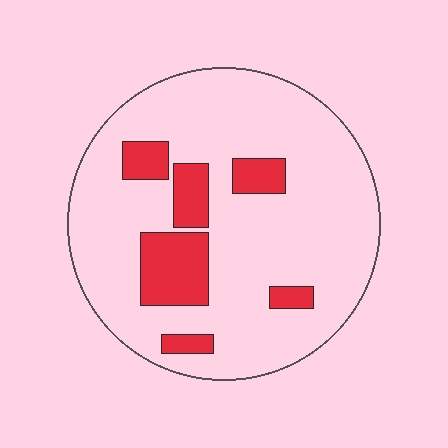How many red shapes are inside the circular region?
6.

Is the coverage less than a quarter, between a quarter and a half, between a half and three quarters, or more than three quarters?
Less than a quarter.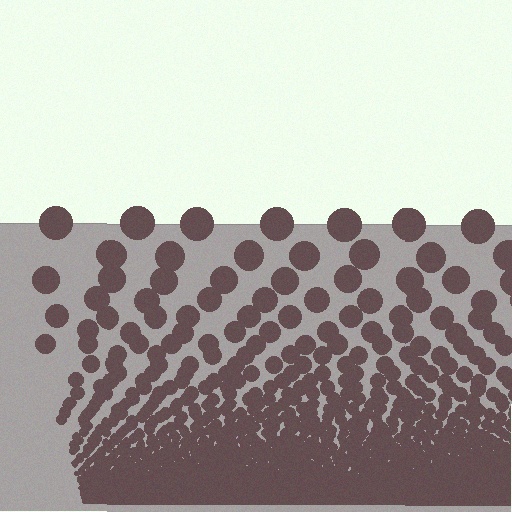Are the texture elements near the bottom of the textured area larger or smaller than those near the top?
Smaller. The gradient is inverted — elements near the bottom are smaller and denser.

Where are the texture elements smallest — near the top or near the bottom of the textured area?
Near the bottom.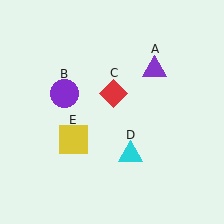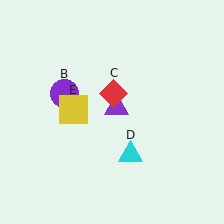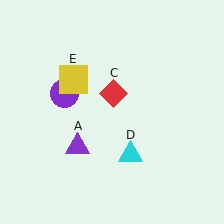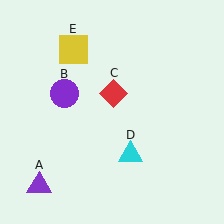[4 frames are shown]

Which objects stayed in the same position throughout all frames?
Purple circle (object B) and red diamond (object C) and cyan triangle (object D) remained stationary.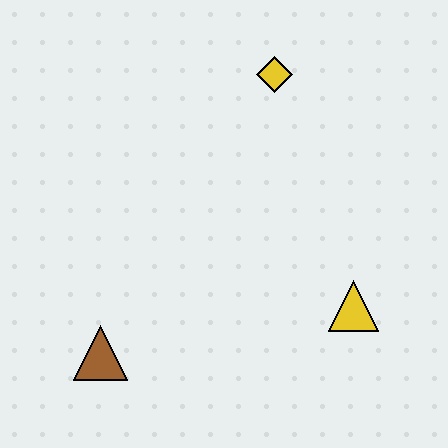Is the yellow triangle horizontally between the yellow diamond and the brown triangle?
No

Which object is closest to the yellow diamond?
The yellow triangle is closest to the yellow diamond.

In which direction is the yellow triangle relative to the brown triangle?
The yellow triangle is to the right of the brown triangle.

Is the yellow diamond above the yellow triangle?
Yes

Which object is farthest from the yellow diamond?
The brown triangle is farthest from the yellow diamond.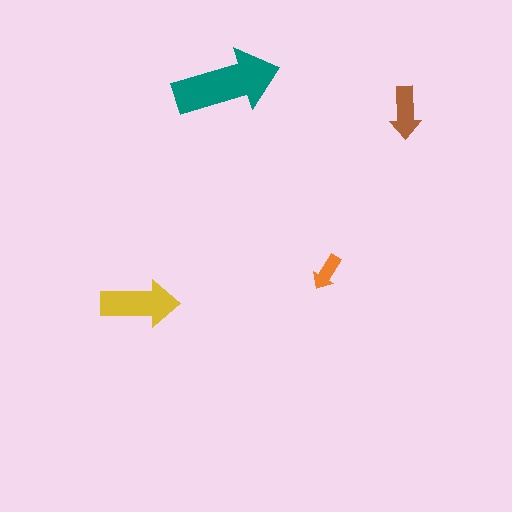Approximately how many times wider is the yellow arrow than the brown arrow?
About 1.5 times wider.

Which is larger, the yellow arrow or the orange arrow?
The yellow one.